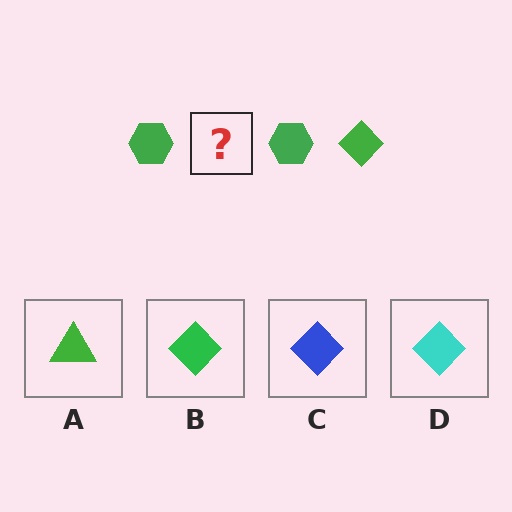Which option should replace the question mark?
Option B.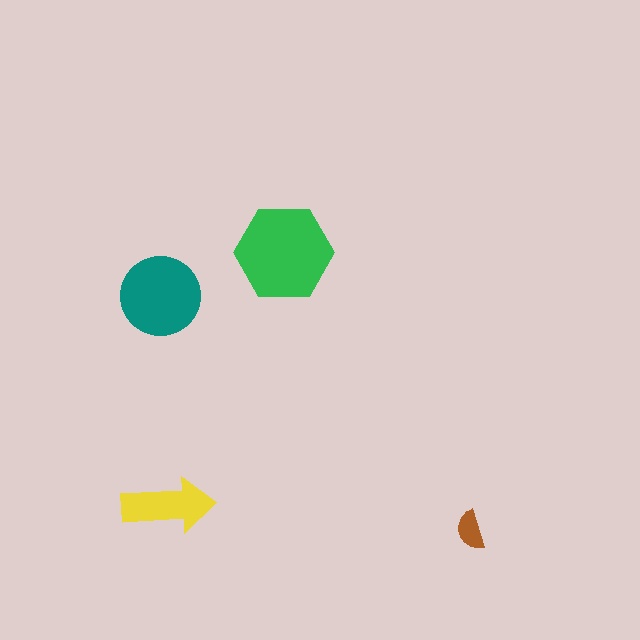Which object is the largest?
The green hexagon.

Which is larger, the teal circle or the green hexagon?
The green hexagon.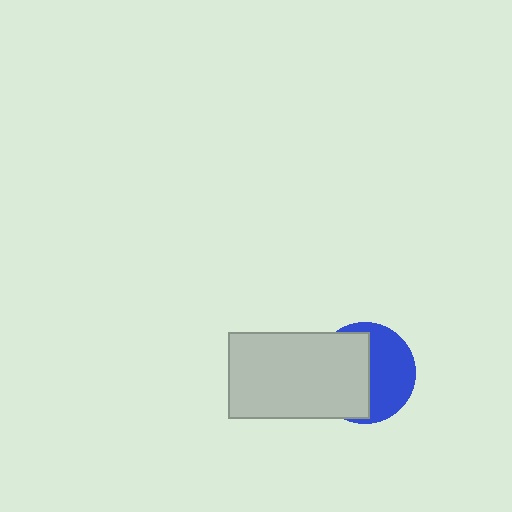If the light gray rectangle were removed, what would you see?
You would see the complete blue circle.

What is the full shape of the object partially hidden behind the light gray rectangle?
The partially hidden object is a blue circle.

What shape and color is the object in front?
The object in front is a light gray rectangle.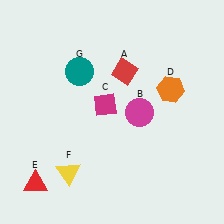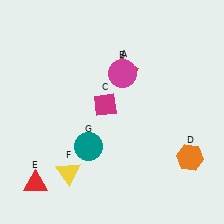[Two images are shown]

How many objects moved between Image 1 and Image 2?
3 objects moved between the two images.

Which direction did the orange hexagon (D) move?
The orange hexagon (D) moved down.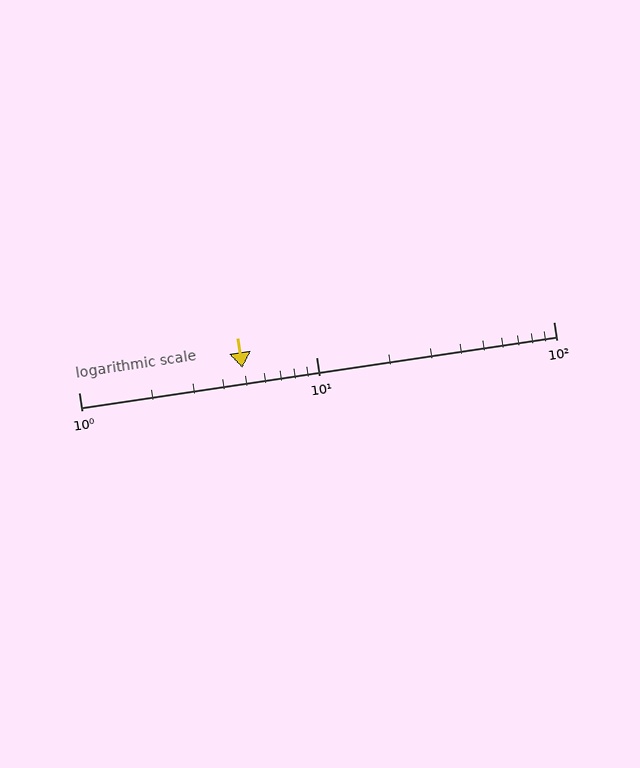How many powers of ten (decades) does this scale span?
The scale spans 2 decades, from 1 to 100.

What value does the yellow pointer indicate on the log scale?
The pointer indicates approximately 4.9.